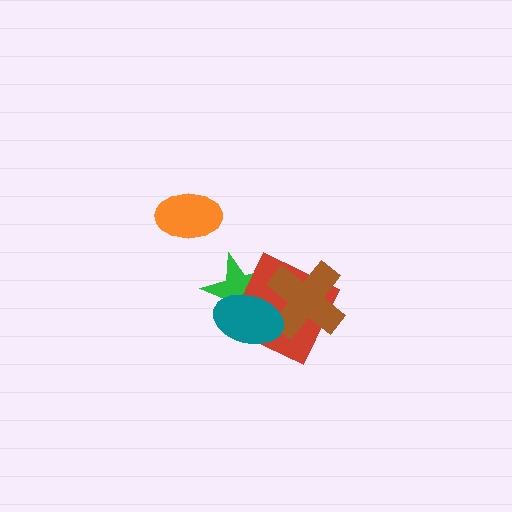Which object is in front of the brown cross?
The teal ellipse is in front of the brown cross.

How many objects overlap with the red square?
3 objects overlap with the red square.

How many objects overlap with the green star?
3 objects overlap with the green star.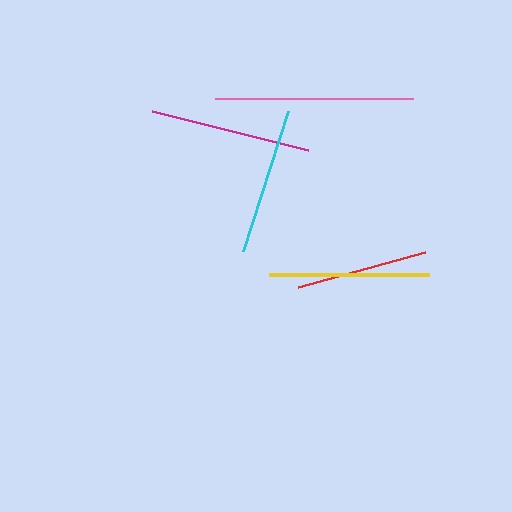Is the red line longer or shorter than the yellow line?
The yellow line is longer than the red line.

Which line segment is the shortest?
The red line is the shortest at approximately 131 pixels.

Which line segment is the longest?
The pink line is the longest at approximately 198 pixels.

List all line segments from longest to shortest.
From longest to shortest: pink, magenta, yellow, cyan, red.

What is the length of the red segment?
The red segment is approximately 131 pixels long.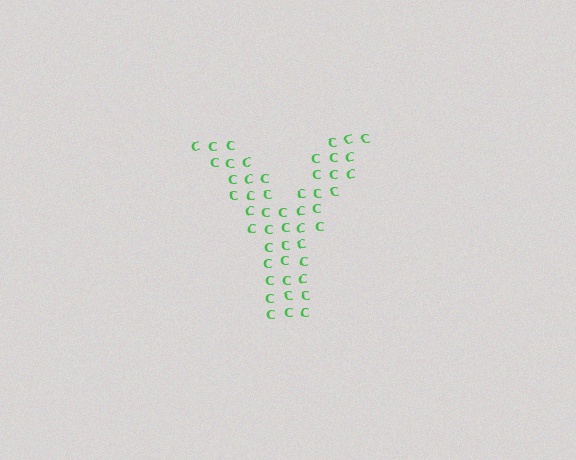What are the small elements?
The small elements are letter C's.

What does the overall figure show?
The overall figure shows the letter Y.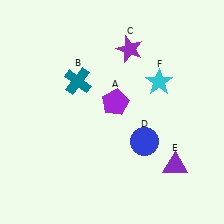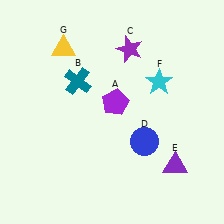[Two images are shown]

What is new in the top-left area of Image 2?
A yellow triangle (G) was added in the top-left area of Image 2.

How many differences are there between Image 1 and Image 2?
There is 1 difference between the two images.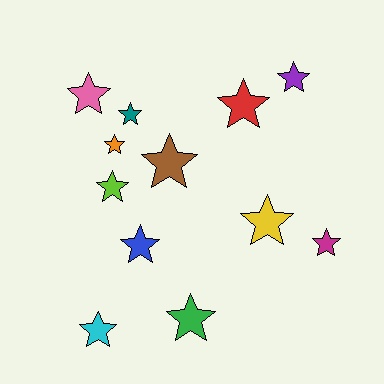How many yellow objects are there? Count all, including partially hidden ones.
There is 1 yellow object.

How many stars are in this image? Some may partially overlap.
There are 12 stars.